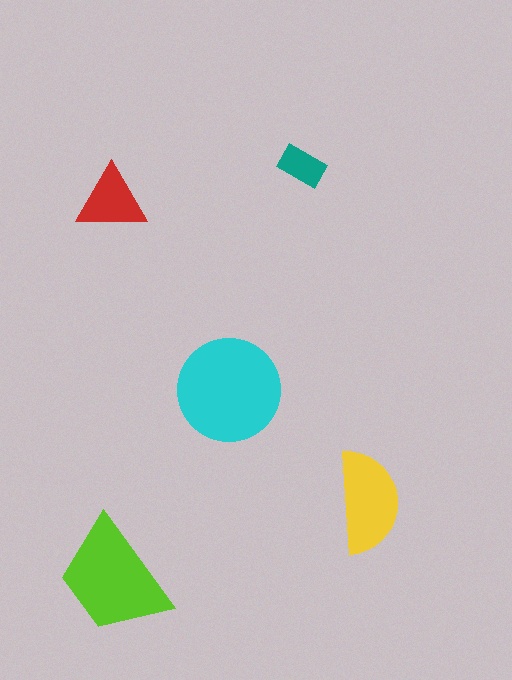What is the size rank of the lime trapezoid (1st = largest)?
2nd.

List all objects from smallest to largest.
The teal rectangle, the red triangle, the yellow semicircle, the lime trapezoid, the cyan circle.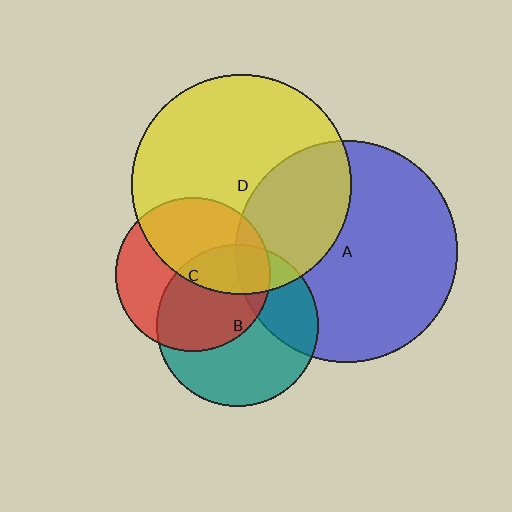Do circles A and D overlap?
Yes.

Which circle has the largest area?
Circle A (blue).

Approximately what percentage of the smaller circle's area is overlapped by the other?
Approximately 35%.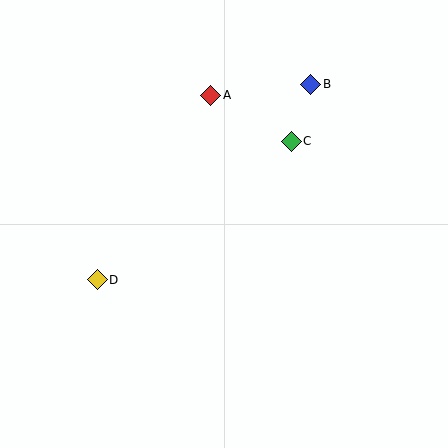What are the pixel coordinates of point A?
Point A is at (211, 95).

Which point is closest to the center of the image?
Point C at (291, 141) is closest to the center.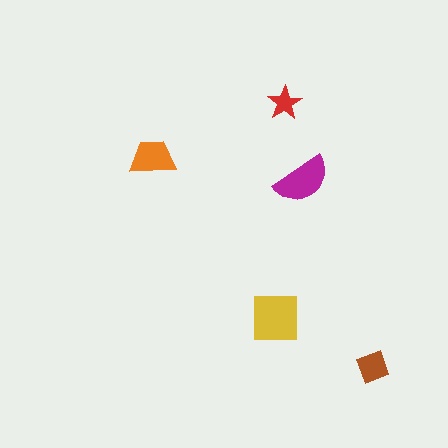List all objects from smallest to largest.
The red star, the brown diamond, the orange trapezoid, the magenta semicircle, the yellow square.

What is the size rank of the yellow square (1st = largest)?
1st.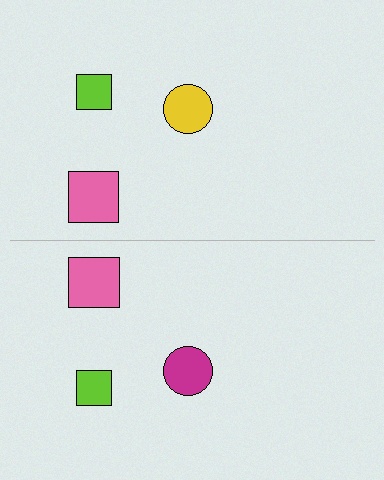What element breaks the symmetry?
The magenta circle on the bottom side breaks the symmetry — its mirror counterpart is yellow.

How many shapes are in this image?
There are 6 shapes in this image.